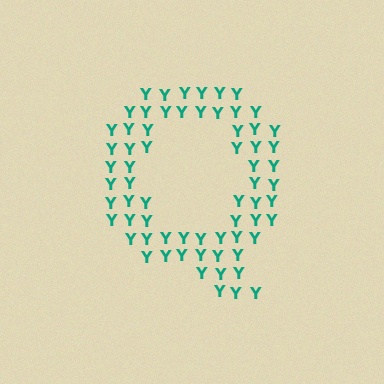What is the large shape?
The large shape is the letter Q.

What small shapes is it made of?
It is made of small letter Y's.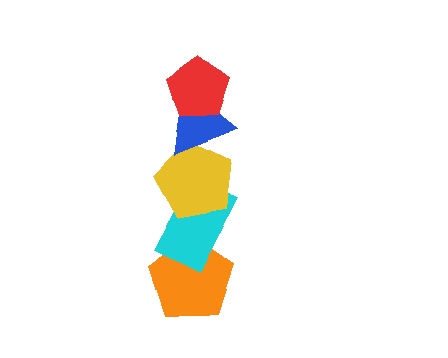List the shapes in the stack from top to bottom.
From top to bottom: the red pentagon, the blue triangle, the yellow pentagon, the cyan rectangle, the orange pentagon.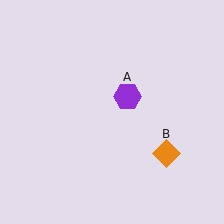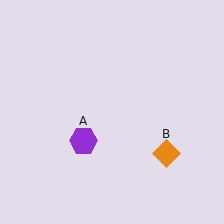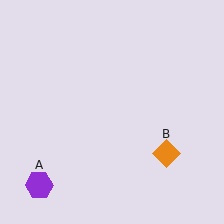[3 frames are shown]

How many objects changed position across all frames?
1 object changed position: purple hexagon (object A).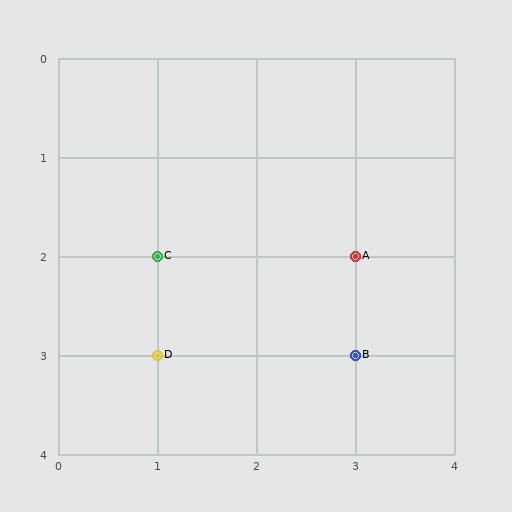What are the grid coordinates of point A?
Point A is at grid coordinates (3, 2).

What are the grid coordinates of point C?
Point C is at grid coordinates (1, 2).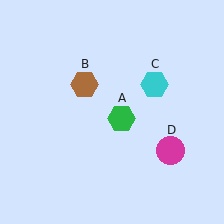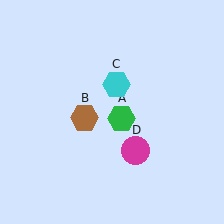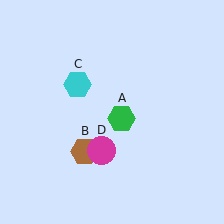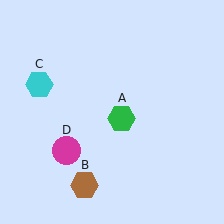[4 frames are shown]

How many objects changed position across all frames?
3 objects changed position: brown hexagon (object B), cyan hexagon (object C), magenta circle (object D).